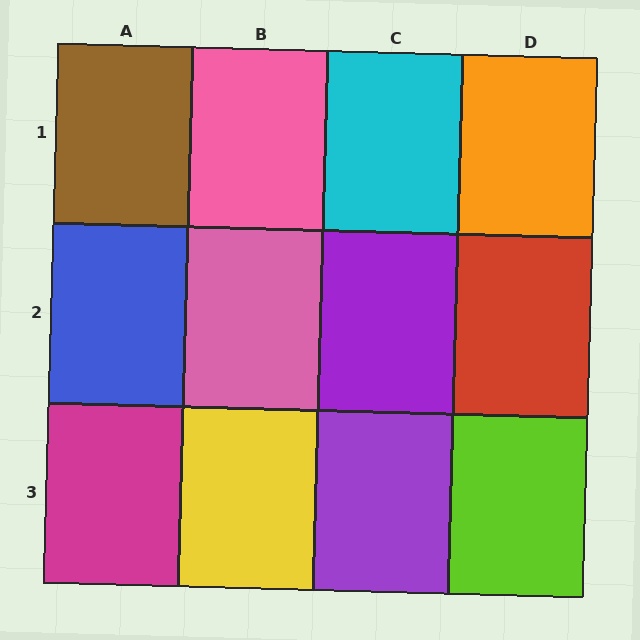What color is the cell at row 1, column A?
Brown.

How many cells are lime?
1 cell is lime.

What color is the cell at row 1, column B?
Pink.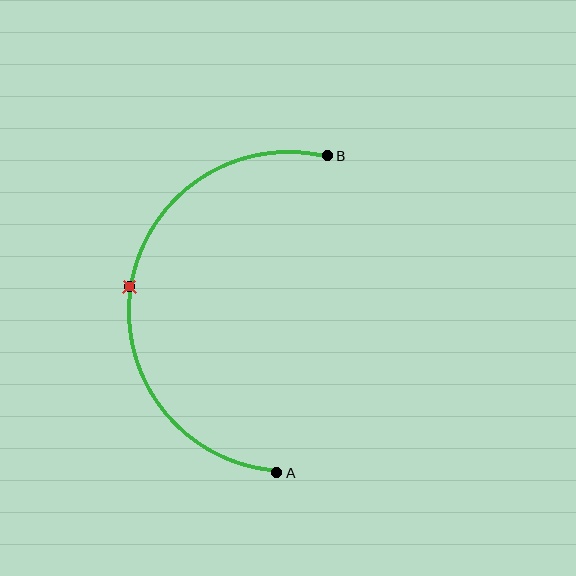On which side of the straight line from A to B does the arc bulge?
The arc bulges to the left of the straight line connecting A and B.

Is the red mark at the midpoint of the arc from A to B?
Yes. The red mark lies on the arc at equal arc-length from both A and B — it is the arc midpoint.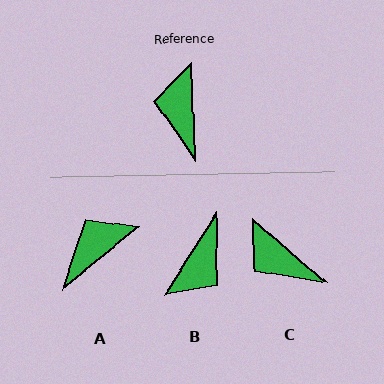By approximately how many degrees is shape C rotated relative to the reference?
Approximately 46 degrees counter-clockwise.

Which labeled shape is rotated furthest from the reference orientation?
B, about 144 degrees away.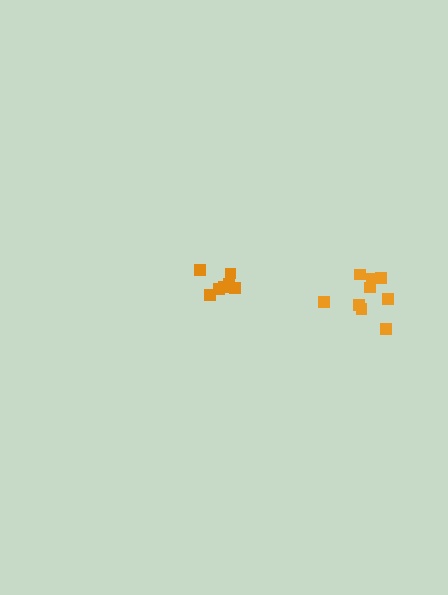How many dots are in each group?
Group 1: 9 dots, Group 2: 7 dots (16 total).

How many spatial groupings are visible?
There are 2 spatial groupings.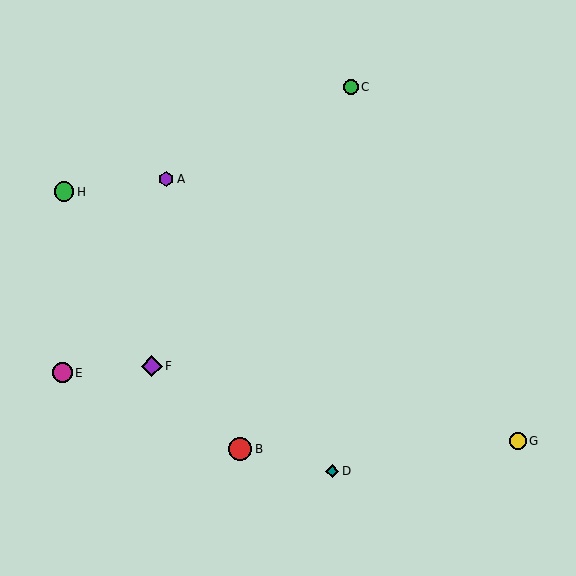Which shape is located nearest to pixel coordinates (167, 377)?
The purple diamond (labeled F) at (152, 366) is nearest to that location.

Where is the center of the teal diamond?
The center of the teal diamond is at (332, 471).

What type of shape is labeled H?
Shape H is a green circle.